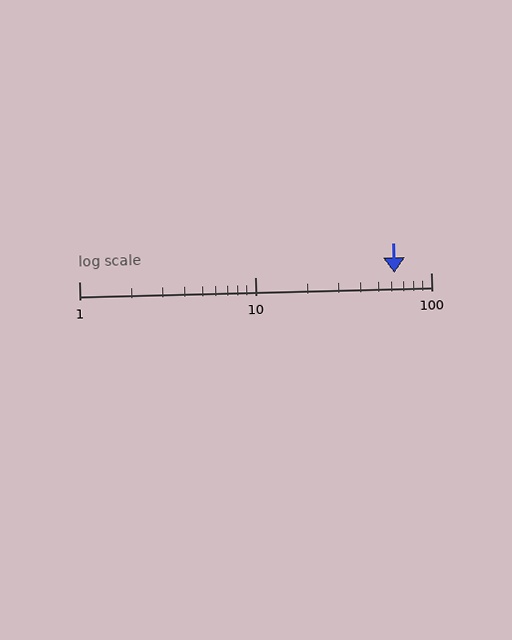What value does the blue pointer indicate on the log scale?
The pointer indicates approximately 62.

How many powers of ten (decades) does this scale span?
The scale spans 2 decades, from 1 to 100.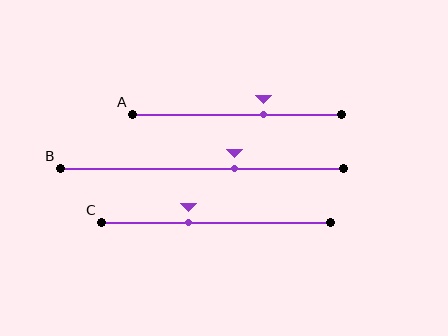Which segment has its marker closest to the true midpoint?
Segment B has its marker closest to the true midpoint.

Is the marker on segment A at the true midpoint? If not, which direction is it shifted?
No, the marker on segment A is shifted to the right by about 13% of the segment length.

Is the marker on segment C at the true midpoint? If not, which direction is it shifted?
No, the marker on segment C is shifted to the left by about 12% of the segment length.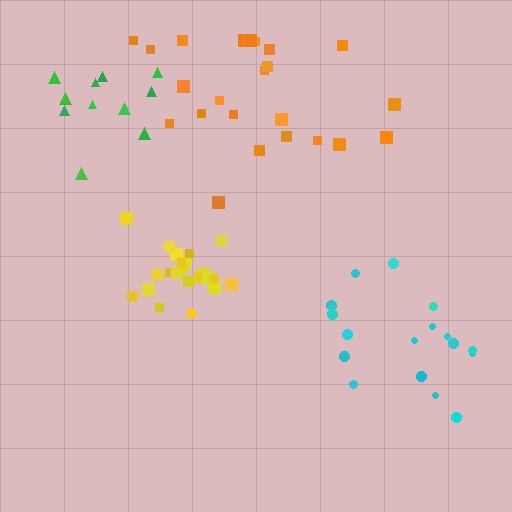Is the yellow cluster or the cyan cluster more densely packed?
Yellow.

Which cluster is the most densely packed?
Yellow.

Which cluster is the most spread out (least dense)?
Green.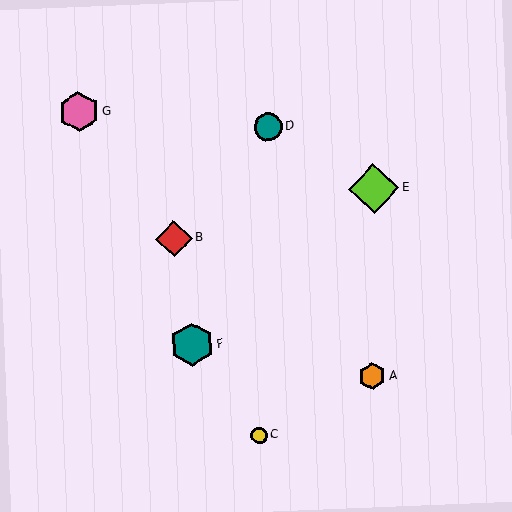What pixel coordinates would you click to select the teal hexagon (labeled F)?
Click at (192, 344) to select the teal hexagon F.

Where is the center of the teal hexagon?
The center of the teal hexagon is at (192, 344).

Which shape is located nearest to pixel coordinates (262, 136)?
The teal circle (labeled D) at (268, 127) is nearest to that location.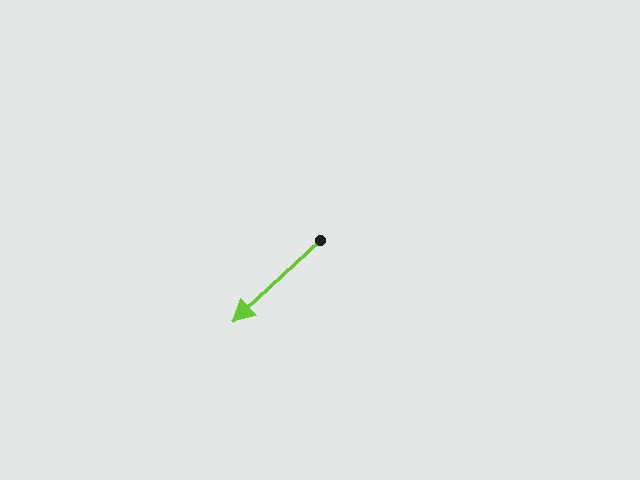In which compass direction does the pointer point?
Southwest.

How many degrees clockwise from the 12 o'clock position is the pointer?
Approximately 227 degrees.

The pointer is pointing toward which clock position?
Roughly 8 o'clock.